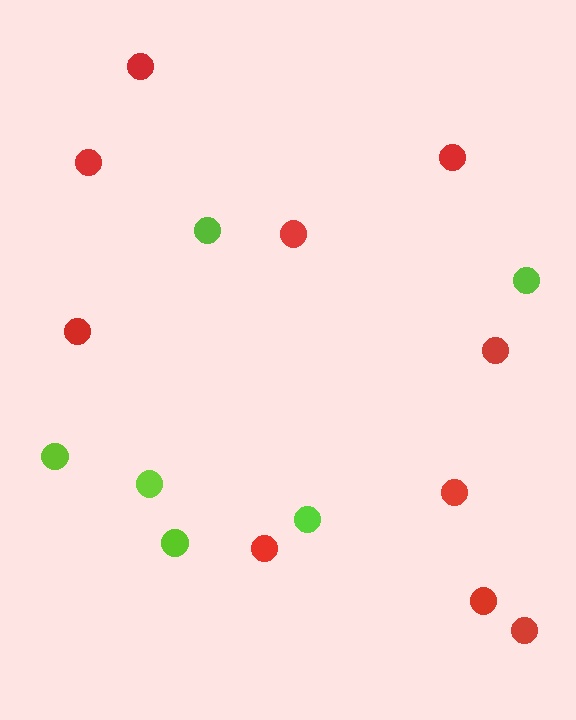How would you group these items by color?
There are 2 groups: one group of red circles (10) and one group of lime circles (6).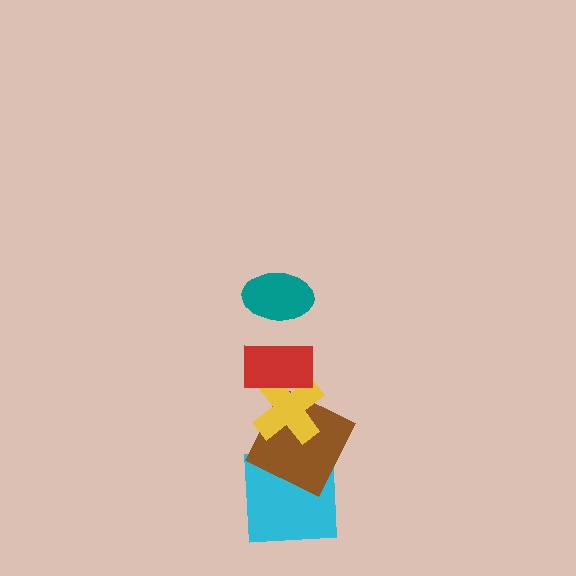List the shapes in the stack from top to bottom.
From top to bottom: the teal ellipse, the red rectangle, the yellow cross, the brown square, the cyan square.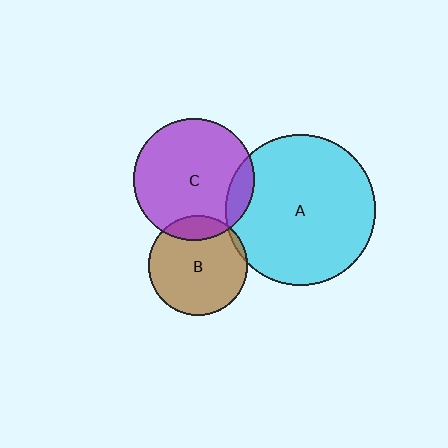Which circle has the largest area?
Circle A (cyan).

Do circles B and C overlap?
Yes.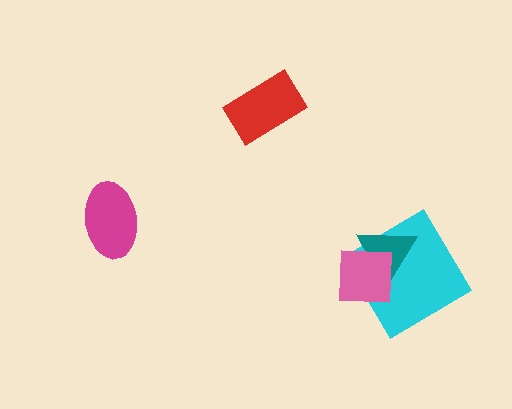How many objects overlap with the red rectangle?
0 objects overlap with the red rectangle.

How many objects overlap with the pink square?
2 objects overlap with the pink square.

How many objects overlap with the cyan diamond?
2 objects overlap with the cyan diamond.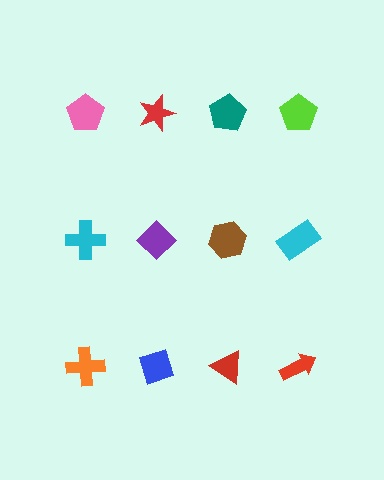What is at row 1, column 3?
A teal pentagon.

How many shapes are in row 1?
4 shapes.